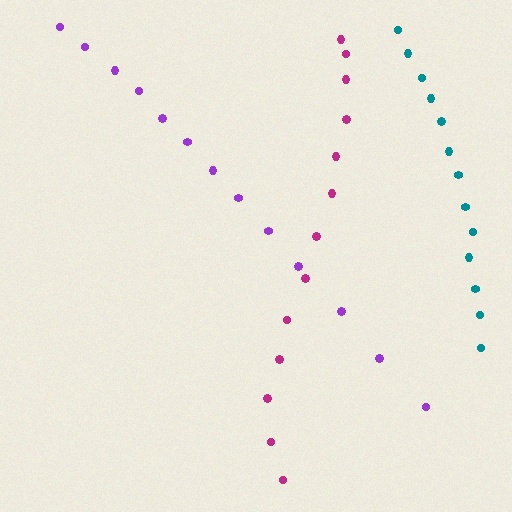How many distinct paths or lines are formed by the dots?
There are 3 distinct paths.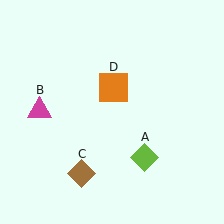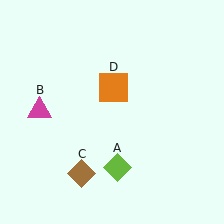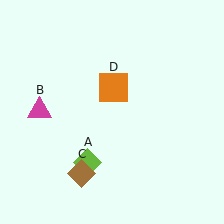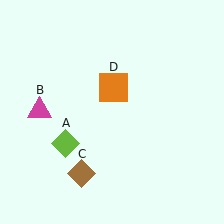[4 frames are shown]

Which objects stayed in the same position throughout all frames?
Magenta triangle (object B) and brown diamond (object C) and orange square (object D) remained stationary.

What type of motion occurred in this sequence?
The lime diamond (object A) rotated clockwise around the center of the scene.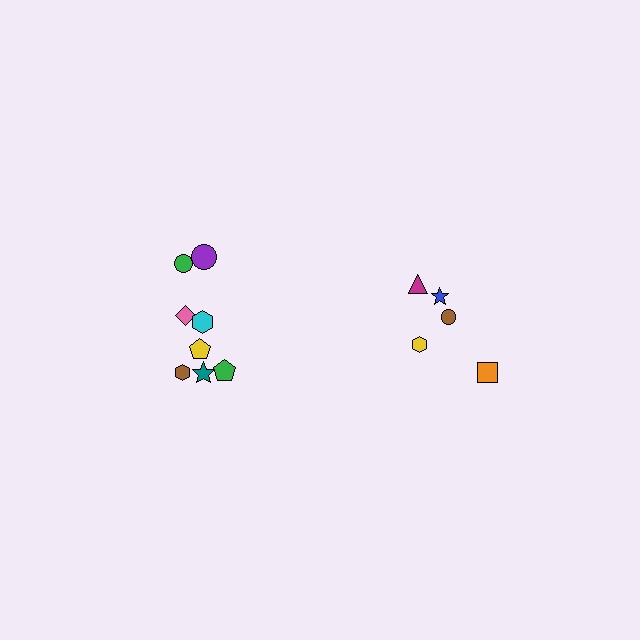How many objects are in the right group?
There are 5 objects.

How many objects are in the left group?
There are 8 objects.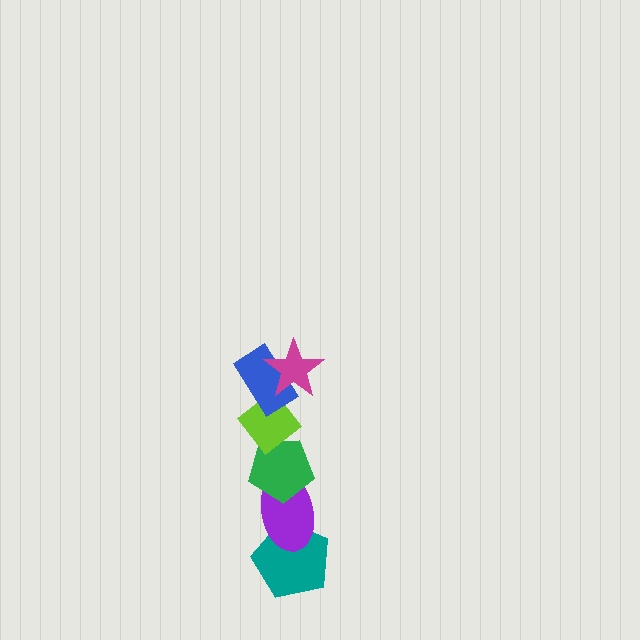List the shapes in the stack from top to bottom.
From top to bottom: the magenta star, the blue rectangle, the lime diamond, the green pentagon, the purple ellipse, the teal pentagon.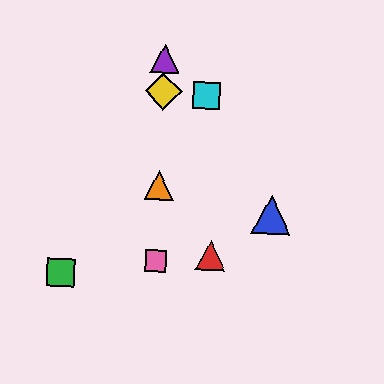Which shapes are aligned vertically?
The yellow diamond, the purple triangle, the orange triangle, the pink square are aligned vertically.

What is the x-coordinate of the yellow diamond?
The yellow diamond is at x≈163.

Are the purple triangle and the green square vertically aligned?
No, the purple triangle is at x≈165 and the green square is at x≈60.